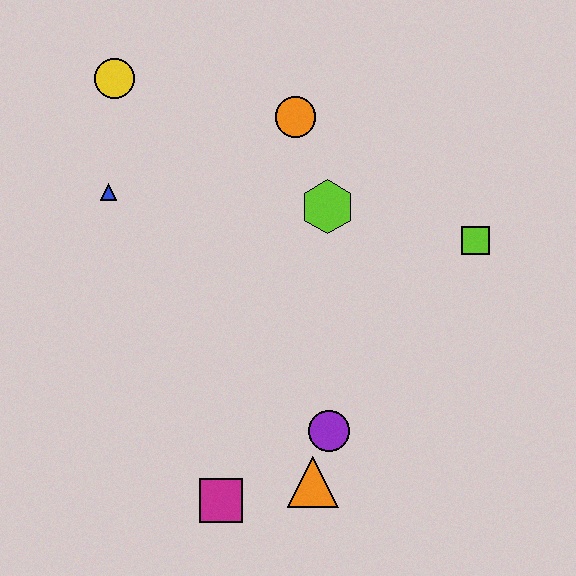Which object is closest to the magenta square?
The orange triangle is closest to the magenta square.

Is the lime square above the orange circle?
No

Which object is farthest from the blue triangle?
The lime square is farthest from the blue triangle.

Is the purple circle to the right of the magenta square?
Yes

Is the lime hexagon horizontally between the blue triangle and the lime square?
Yes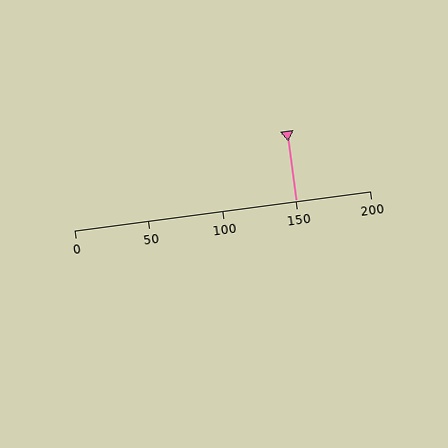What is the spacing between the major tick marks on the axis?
The major ticks are spaced 50 apart.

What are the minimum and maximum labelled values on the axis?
The axis runs from 0 to 200.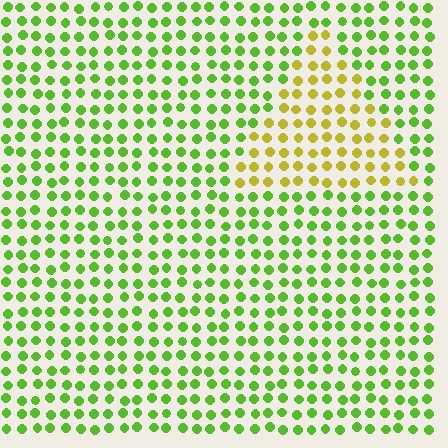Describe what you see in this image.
The image is filled with small lime elements in a uniform arrangement. A triangle-shaped region is visible where the elements are tinted to a slightly different hue, forming a subtle color boundary.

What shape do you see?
I see a triangle.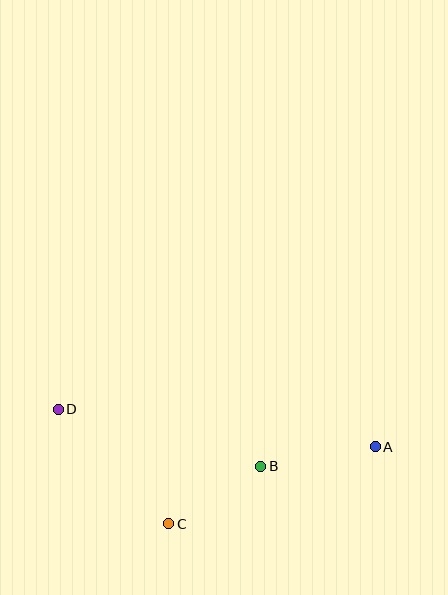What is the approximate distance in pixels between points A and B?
The distance between A and B is approximately 116 pixels.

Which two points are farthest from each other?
Points A and D are farthest from each other.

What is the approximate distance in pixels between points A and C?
The distance between A and C is approximately 220 pixels.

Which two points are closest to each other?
Points B and C are closest to each other.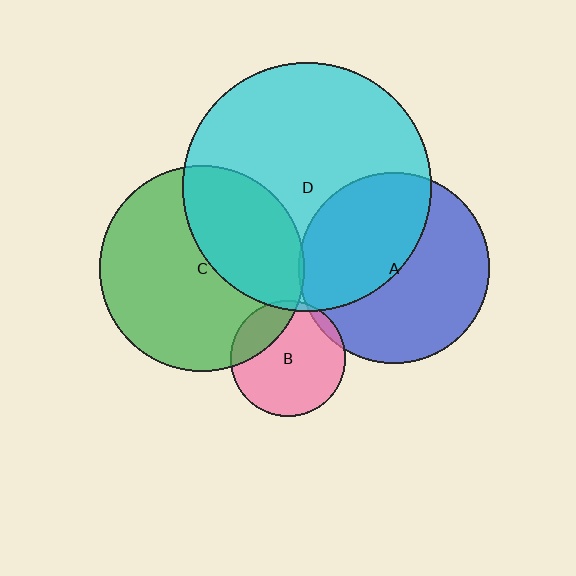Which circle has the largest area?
Circle D (cyan).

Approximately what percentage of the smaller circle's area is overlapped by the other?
Approximately 5%.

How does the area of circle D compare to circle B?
Approximately 4.7 times.